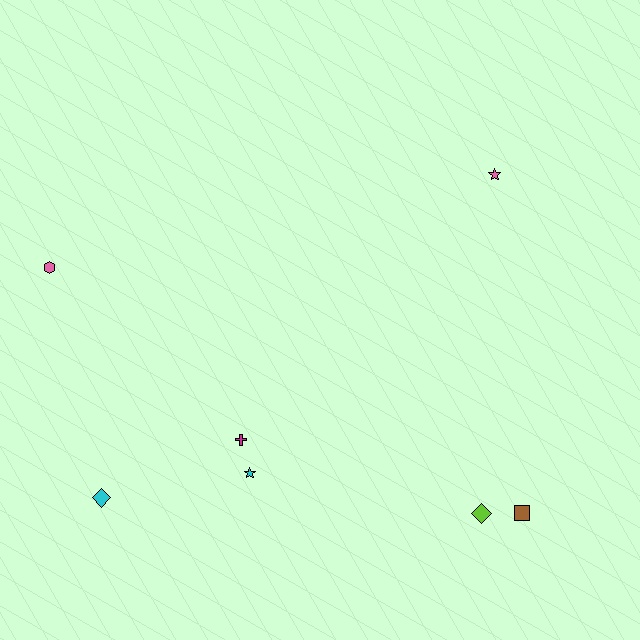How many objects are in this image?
There are 7 objects.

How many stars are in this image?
There are 2 stars.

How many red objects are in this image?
There are no red objects.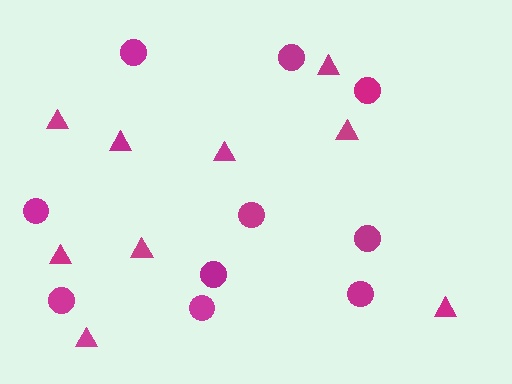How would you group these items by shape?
There are 2 groups: one group of triangles (9) and one group of circles (10).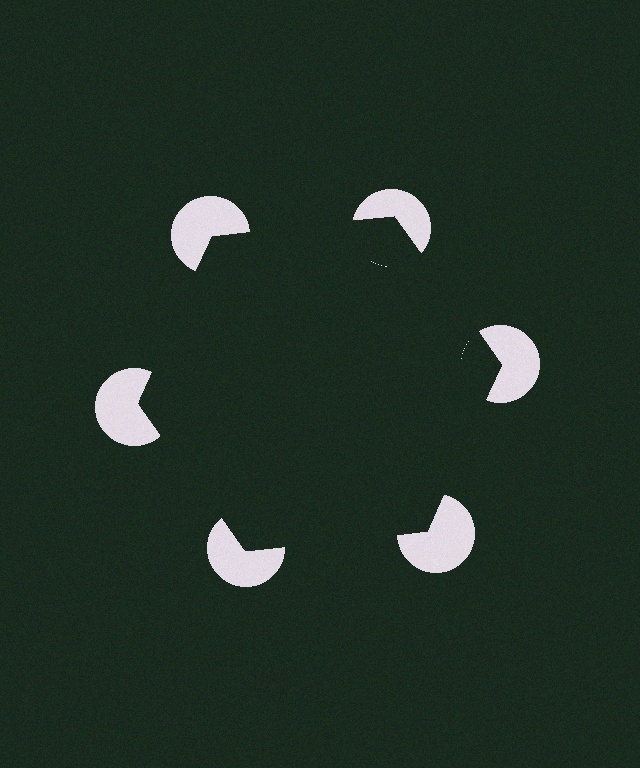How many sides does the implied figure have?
6 sides.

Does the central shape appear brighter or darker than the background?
It typically appears slightly darker than the background, even though no actual brightness change is drawn.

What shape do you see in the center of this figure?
An illusory hexagon — its edges are inferred from the aligned wedge cuts in the pac-man discs, not physically drawn.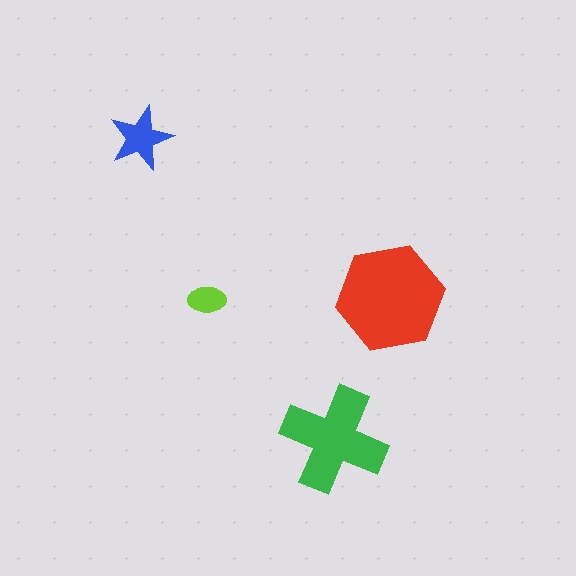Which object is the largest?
The red hexagon.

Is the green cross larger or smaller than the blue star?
Larger.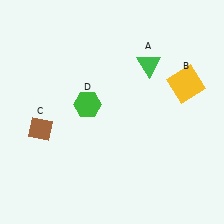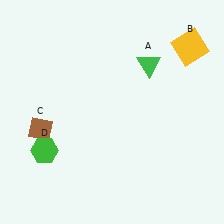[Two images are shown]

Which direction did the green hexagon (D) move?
The green hexagon (D) moved down.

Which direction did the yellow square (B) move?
The yellow square (B) moved up.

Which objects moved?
The objects that moved are: the yellow square (B), the green hexagon (D).